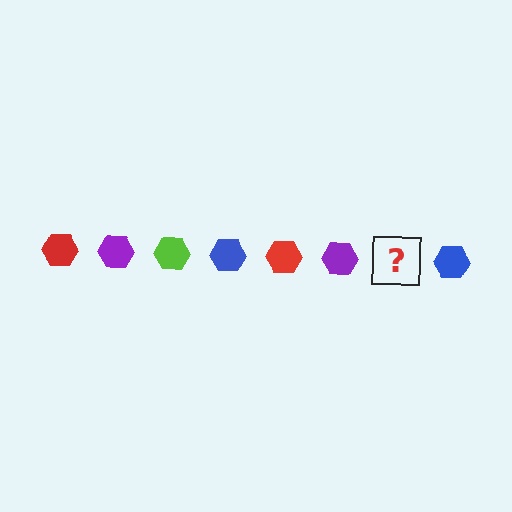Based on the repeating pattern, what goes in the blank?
The blank should be a lime hexagon.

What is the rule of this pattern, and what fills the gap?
The rule is that the pattern cycles through red, purple, lime, blue hexagons. The gap should be filled with a lime hexagon.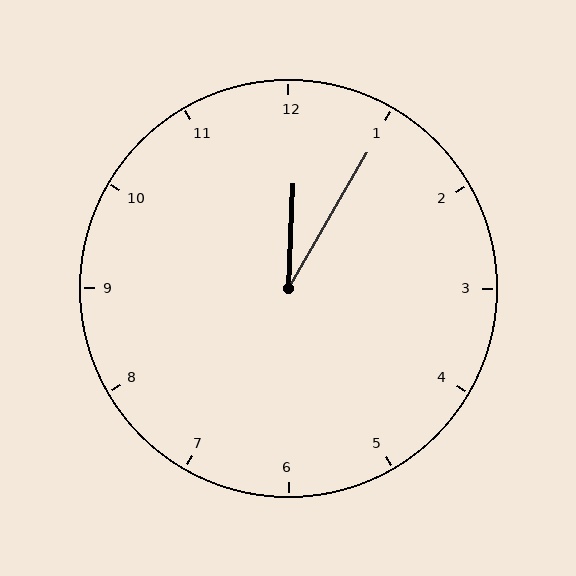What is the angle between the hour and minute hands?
Approximately 28 degrees.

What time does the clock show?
12:05.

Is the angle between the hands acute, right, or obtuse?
It is acute.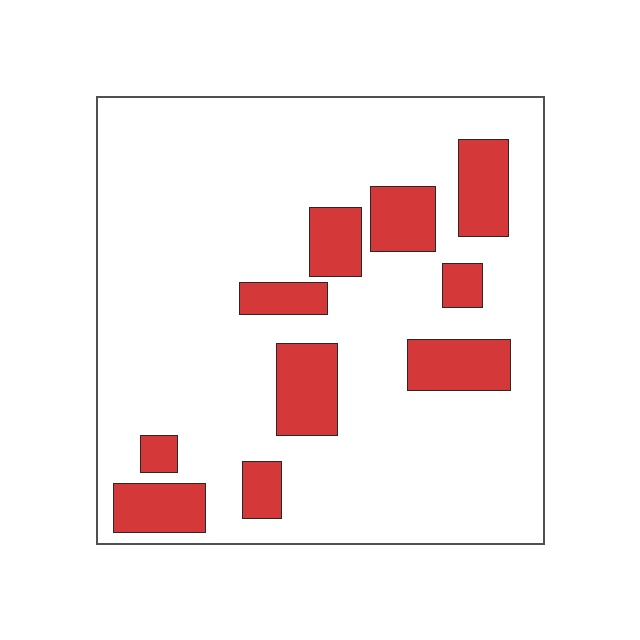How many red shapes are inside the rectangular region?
10.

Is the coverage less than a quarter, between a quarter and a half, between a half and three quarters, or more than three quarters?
Less than a quarter.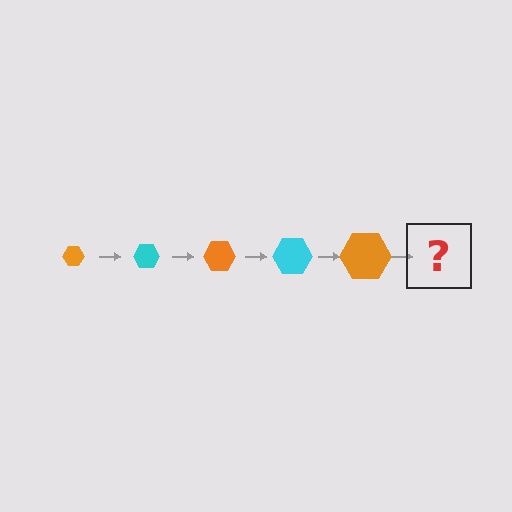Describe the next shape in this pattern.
It should be a cyan hexagon, larger than the previous one.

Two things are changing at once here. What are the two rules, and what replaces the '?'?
The two rules are that the hexagon grows larger each step and the color cycles through orange and cyan. The '?' should be a cyan hexagon, larger than the previous one.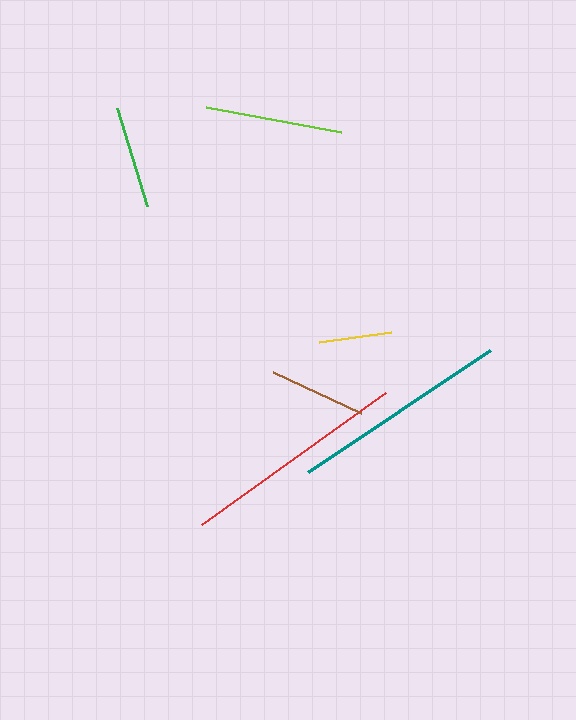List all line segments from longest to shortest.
From longest to shortest: red, teal, lime, green, brown, yellow.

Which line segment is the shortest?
The yellow line is the shortest at approximately 73 pixels.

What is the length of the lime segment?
The lime segment is approximately 137 pixels long.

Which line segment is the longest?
The red line is the longest at approximately 226 pixels.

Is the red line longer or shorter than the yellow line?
The red line is longer than the yellow line.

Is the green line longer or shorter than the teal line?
The teal line is longer than the green line.